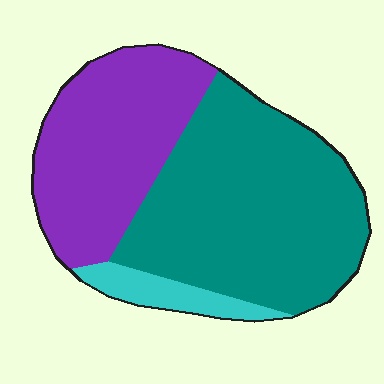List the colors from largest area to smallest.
From largest to smallest: teal, purple, cyan.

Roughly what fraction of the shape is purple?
Purple takes up about three eighths (3/8) of the shape.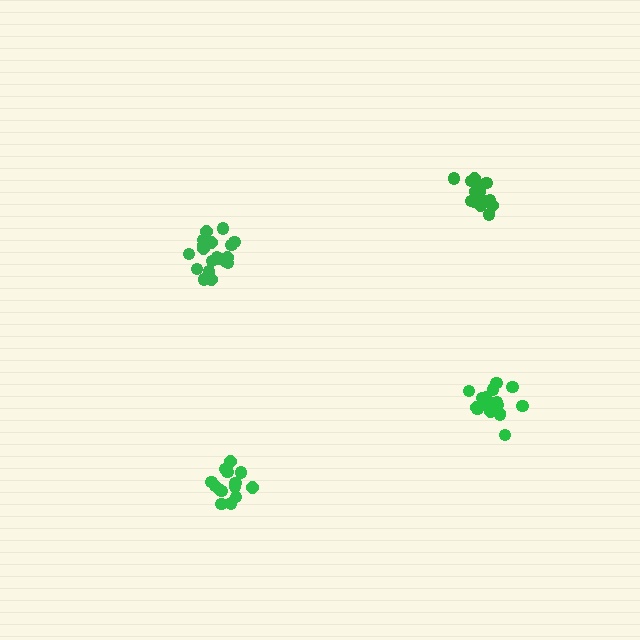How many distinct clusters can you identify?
There are 4 distinct clusters.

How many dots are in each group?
Group 1: 19 dots, Group 2: 18 dots, Group 3: 14 dots, Group 4: 15 dots (66 total).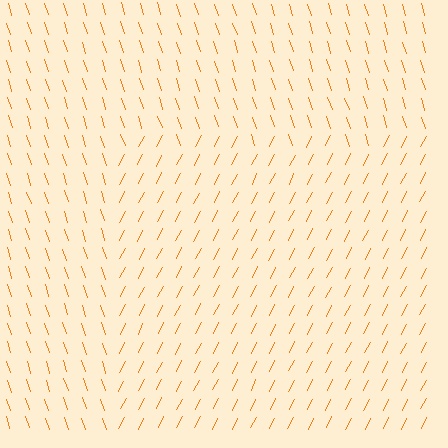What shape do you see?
I see a rectangle.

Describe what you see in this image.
The image is filled with small orange line segments. A rectangle region in the image has lines oriented differently from the surrounding lines, creating a visible texture boundary.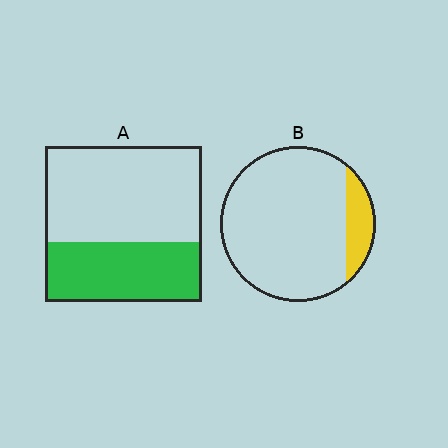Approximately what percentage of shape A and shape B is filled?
A is approximately 40% and B is approximately 15%.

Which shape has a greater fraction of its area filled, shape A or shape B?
Shape A.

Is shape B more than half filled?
No.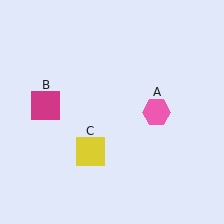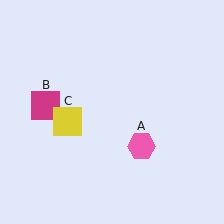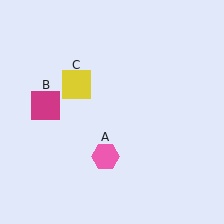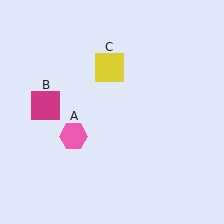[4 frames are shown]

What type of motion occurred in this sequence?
The pink hexagon (object A), yellow square (object C) rotated clockwise around the center of the scene.